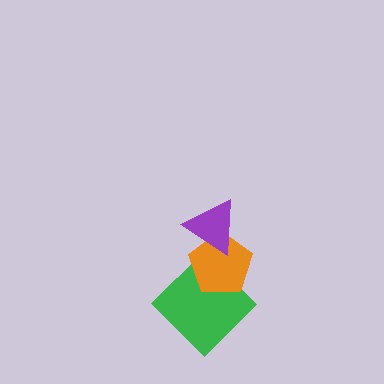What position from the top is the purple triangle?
The purple triangle is 1st from the top.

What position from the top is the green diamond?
The green diamond is 3rd from the top.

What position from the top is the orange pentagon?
The orange pentagon is 2nd from the top.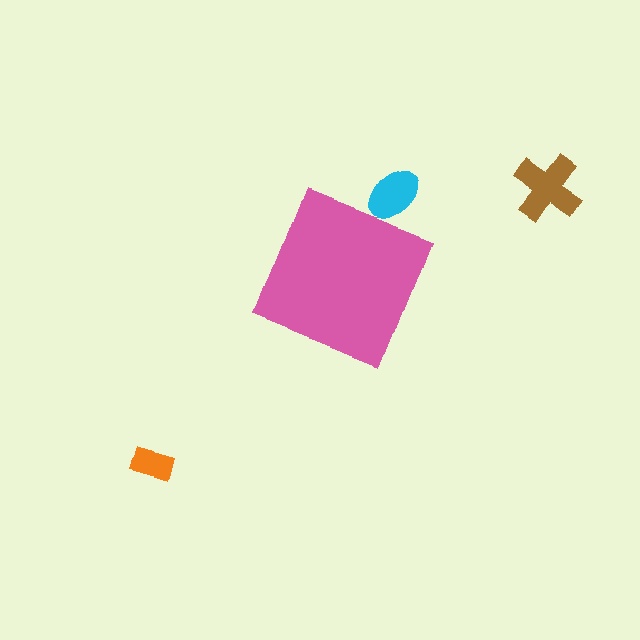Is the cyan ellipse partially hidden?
Yes, the cyan ellipse is partially hidden behind the pink diamond.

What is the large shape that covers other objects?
A pink diamond.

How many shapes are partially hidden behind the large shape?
1 shape is partially hidden.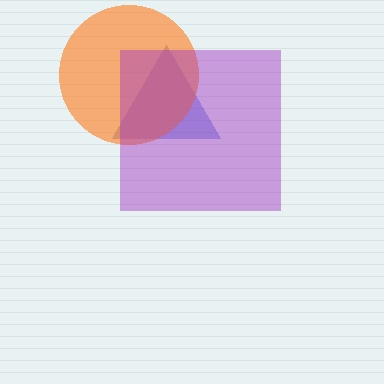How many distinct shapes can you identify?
There are 3 distinct shapes: a blue triangle, an orange circle, a purple square.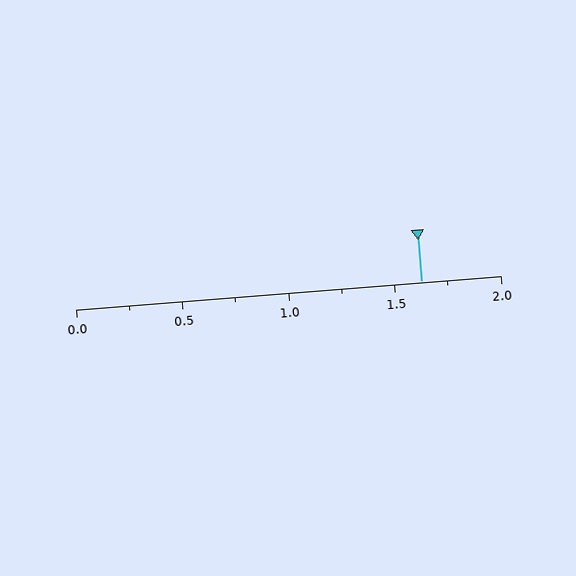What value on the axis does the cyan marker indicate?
The marker indicates approximately 1.62.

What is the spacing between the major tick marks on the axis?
The major ticks are spaced 0.5 apart.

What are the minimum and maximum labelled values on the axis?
The axis runs from 0.0 to 2.0.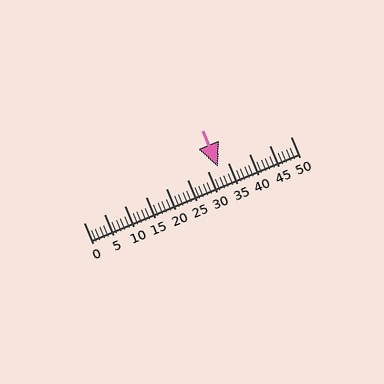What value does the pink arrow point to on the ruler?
The pink arrow points to approximately 32.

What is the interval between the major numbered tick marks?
The major tick marks are spaced 5 units apart.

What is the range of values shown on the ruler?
The ruler shows values from 0 to 50.